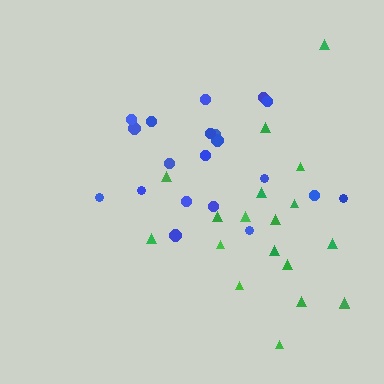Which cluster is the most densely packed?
Blue.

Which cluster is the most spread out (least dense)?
Green.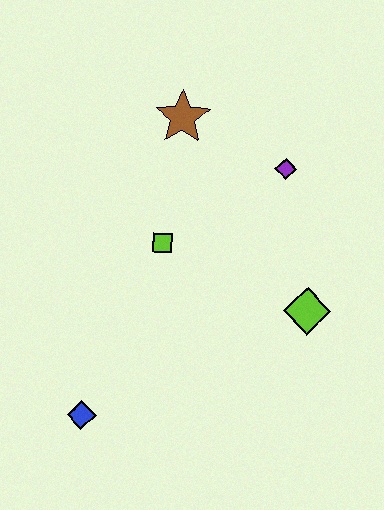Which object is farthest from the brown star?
The blue diamond is farthest from the brown star.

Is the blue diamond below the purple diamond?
Yes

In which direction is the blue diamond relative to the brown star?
The blue diamond is below the brown star.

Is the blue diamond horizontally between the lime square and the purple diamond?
No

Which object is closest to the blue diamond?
The lime square is closest to the blue diamond.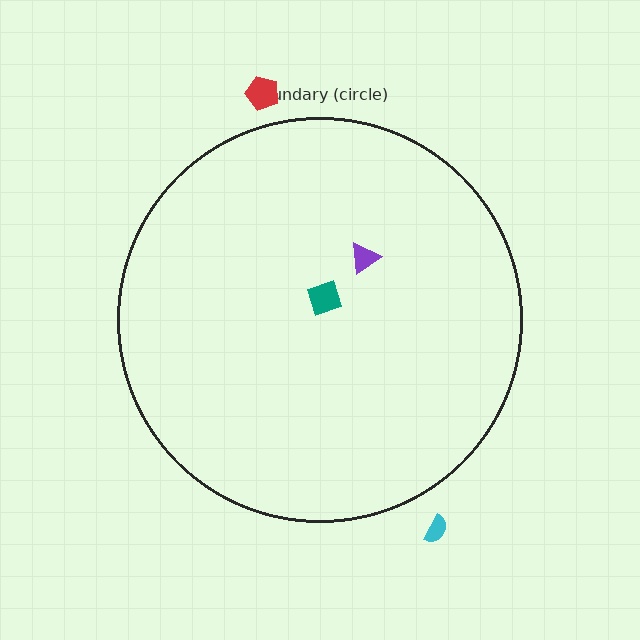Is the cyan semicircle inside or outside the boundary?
Outside.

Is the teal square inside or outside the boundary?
Inside.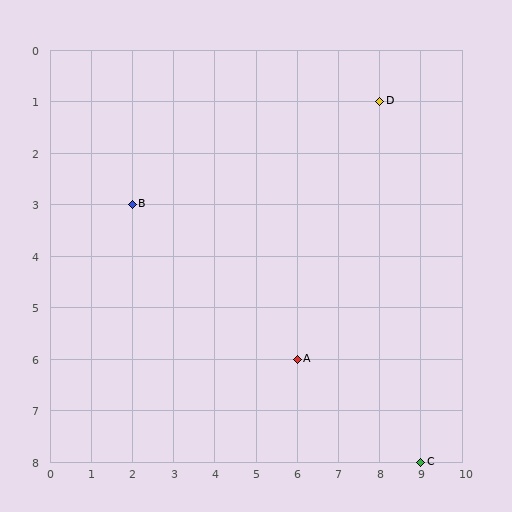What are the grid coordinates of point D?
Point D is at grid coordinates (8, 1).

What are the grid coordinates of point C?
Point C is at grid coordinates (9, 8).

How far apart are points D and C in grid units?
Points D and C are 1 column and 7 rows apart (about 7.1 grid units diagonally).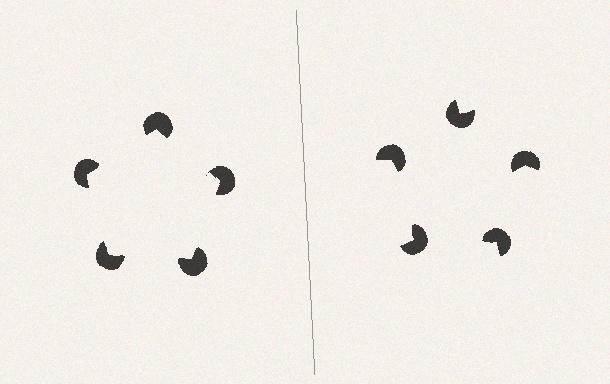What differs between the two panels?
The pac-man discs are positioned identically on both sides; only the wedge orientations differ. On the left they align to a pentagon; on the right they are misaligned.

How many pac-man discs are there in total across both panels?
10 — 5 on each side.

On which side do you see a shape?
An illusory pentagon appears on the left side. On the right side the wedge cuts are rotated, so no coherent shape forms.